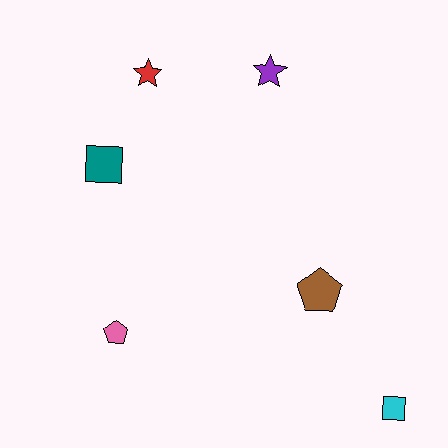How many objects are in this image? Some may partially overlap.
There are 6 objects.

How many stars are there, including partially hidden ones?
There are 2 stars.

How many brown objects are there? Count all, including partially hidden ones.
There is 1 brown object.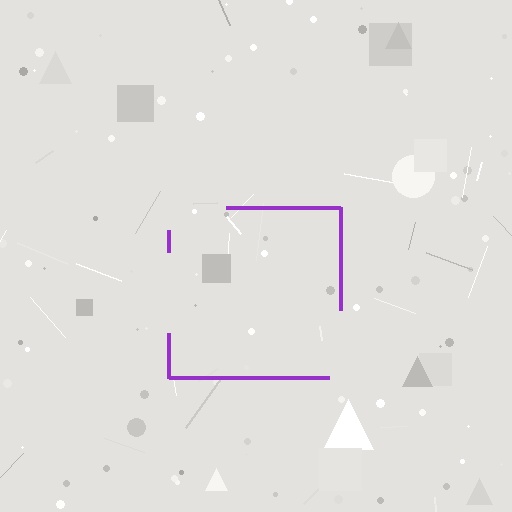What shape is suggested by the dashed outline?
The dashed outline suggests a square.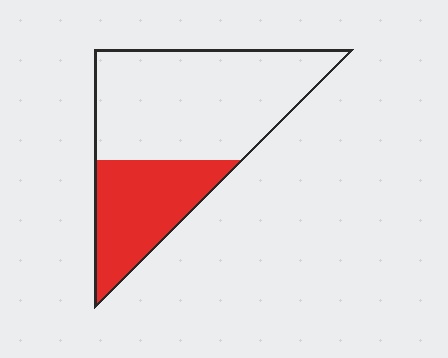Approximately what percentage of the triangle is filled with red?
Approximately 35%.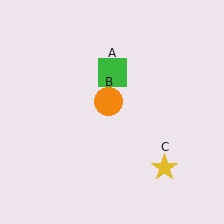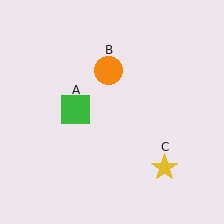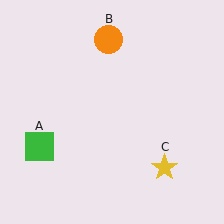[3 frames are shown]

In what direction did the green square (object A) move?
The green square (object A) moved down and to the left.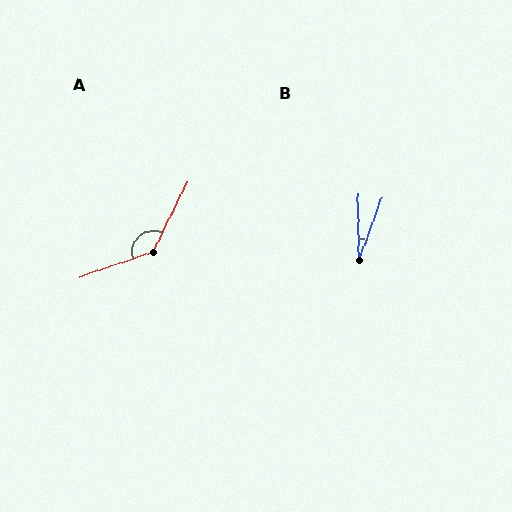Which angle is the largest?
A, at approximately 135 degrees.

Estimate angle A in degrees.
Approximately 135 degrees.